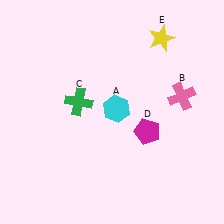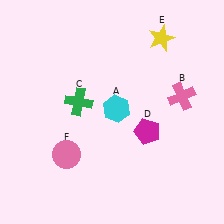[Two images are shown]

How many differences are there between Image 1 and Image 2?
There is 1 difference between the two images.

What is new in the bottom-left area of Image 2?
A pink circle (F) was added in the bottom-left area of Image 2.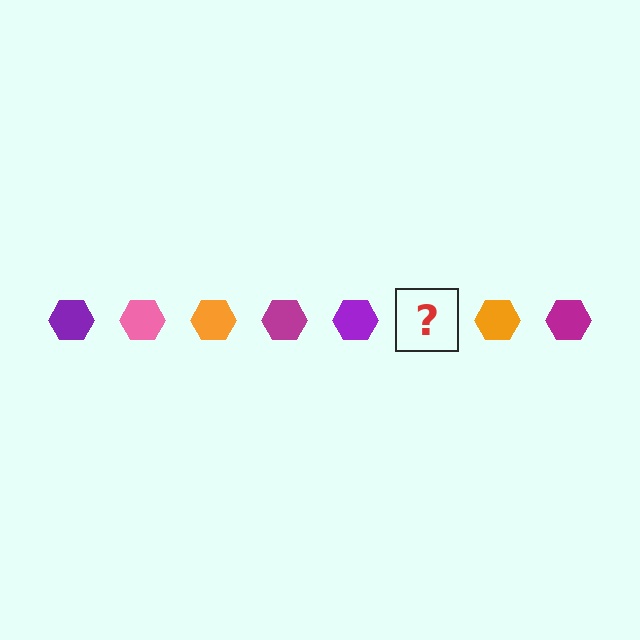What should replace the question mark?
The question mark should be replaced with a pink hexagon.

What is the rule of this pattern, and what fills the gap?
The rule is that the pattern cycles through purple, pink, orange, magenta hexagons. The gap should be filled with a pink hexagon.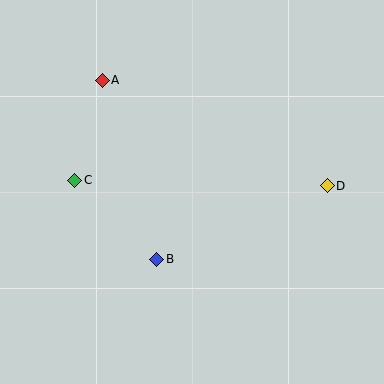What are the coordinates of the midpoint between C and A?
The midpoint between C and A is at (89, 130).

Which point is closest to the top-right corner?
Point D is closest to the top-right corner.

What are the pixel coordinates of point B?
Point B is at (157, 259).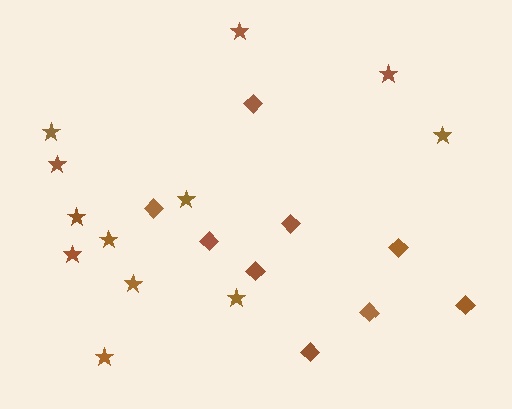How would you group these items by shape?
There are 2 groups: one group of stars (12) and one group of diamonds (9).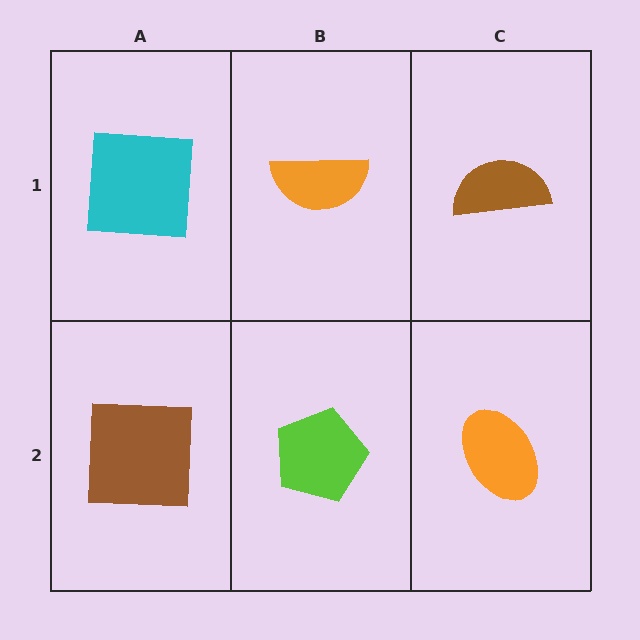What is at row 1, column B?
An orange semicircle.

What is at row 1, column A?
A cyan square.